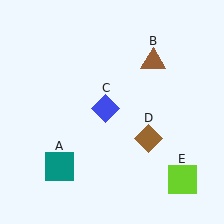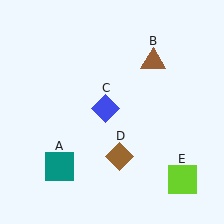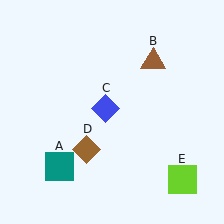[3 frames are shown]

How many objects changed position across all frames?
1 object changed position: brown diamond (object D).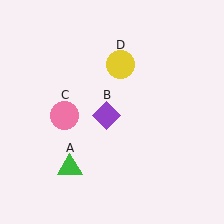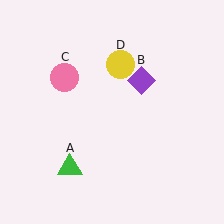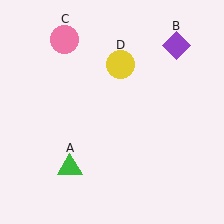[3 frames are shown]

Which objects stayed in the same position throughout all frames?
Green triangle (object A) and yellow circle (object D) remained stationary.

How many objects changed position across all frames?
2 objects changed position: purple diamond (object B), pink circle (object C).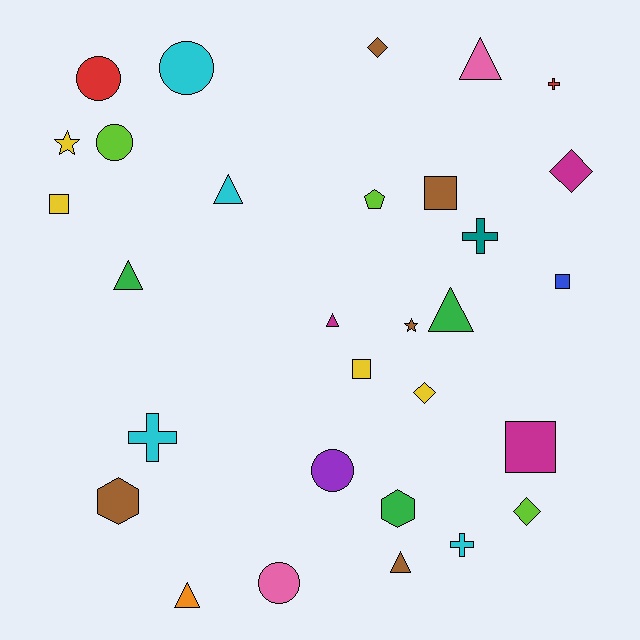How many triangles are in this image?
There are 7 triangles.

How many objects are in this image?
There are 30 objects.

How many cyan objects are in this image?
There are 4 cyan objects.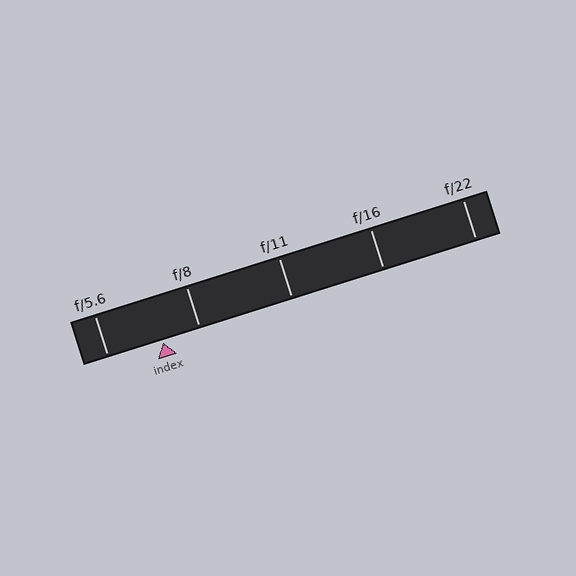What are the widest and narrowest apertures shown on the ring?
The widest aperture shown is f/5.6 and the narrowest is f/22.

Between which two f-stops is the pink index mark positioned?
The index mark is between f/5.6 and f/8.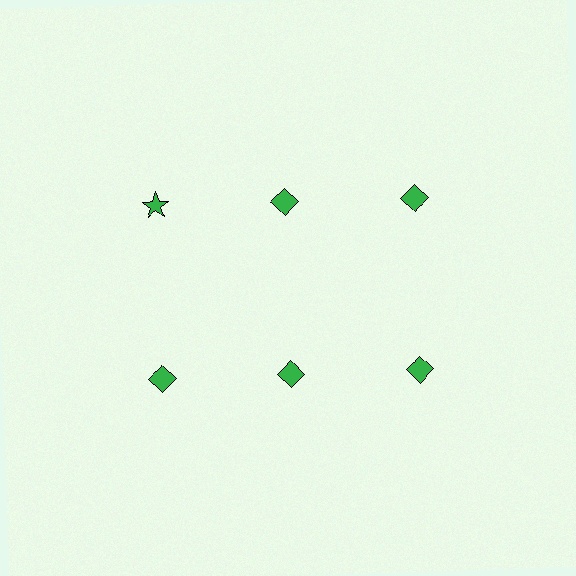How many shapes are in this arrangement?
There are 6 shapes arranged in a grid pattern.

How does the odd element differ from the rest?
It has a different shape: star instead of diamond.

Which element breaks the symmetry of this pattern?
The green star in the top row, leftmost column breaks the symmetry. All other shapes are green diamonds.